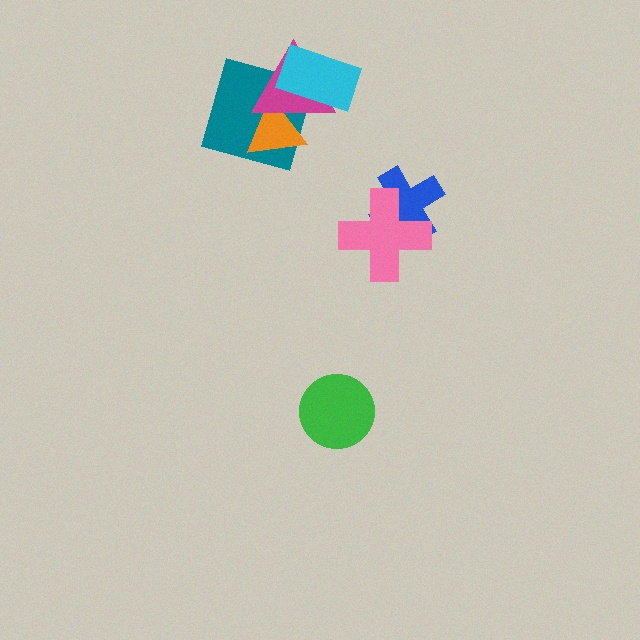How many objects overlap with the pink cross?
1 object overlaps with the pink cross.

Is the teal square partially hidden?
Yes, it is partially covered by another shape.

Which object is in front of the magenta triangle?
The cyan rectangle is in front of the magenta triangle.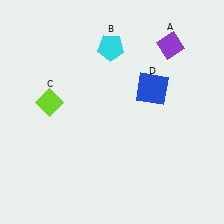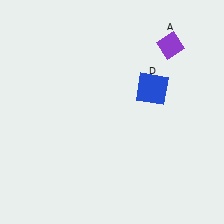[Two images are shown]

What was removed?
The lime diamond (C), the cyan pentagon (B) were removed in Image 2.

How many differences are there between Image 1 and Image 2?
There are 2 differences between the two images.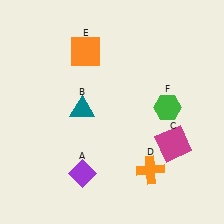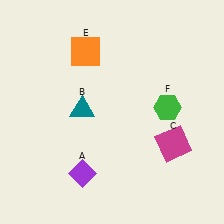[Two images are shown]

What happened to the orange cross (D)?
The orange cross (D) was removed in Image 2. It was in the bottom-right area of Image 1.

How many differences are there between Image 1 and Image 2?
There is 1 difference between the two images.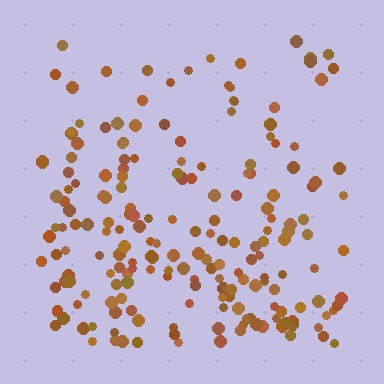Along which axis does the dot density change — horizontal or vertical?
Vertical.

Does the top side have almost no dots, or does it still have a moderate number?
Still a moderate number, just noticeably fewer than the bottom.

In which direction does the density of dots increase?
From top to bottom, with the bottom side densest.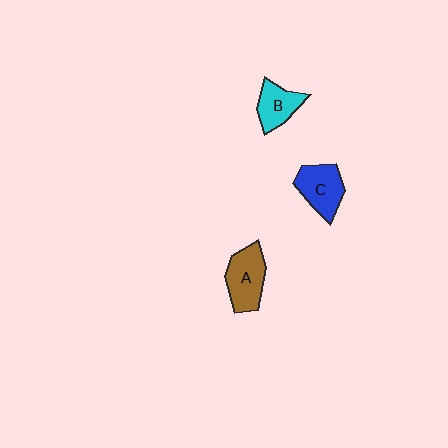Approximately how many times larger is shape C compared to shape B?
Approximately 1.2 times.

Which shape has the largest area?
Shape A (brown).